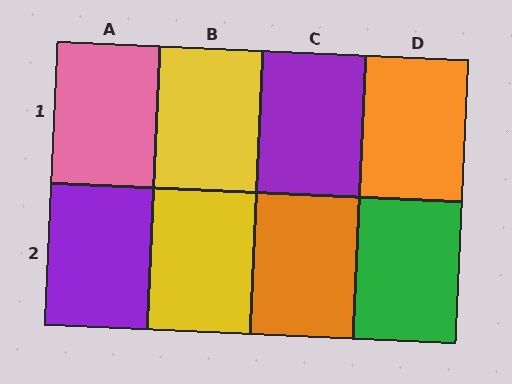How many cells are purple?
2 cells are purple.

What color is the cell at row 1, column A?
Pink.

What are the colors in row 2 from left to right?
Purple, yellow, orange, green.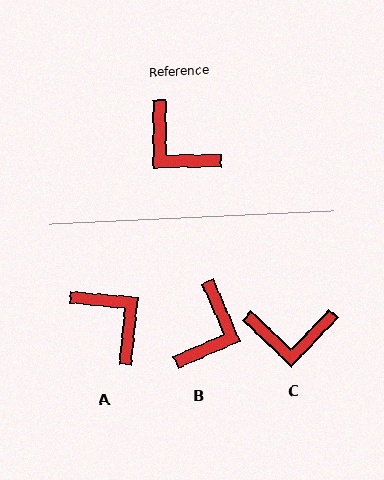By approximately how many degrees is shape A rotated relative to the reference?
Approximately 174 degrees counter-clockwise.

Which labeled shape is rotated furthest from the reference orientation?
A, about 174 degrees away.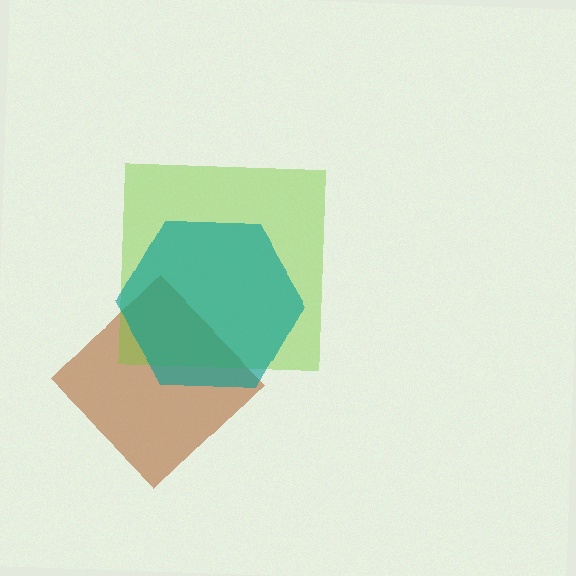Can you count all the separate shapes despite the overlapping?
Yes, there are 3 separate shapes.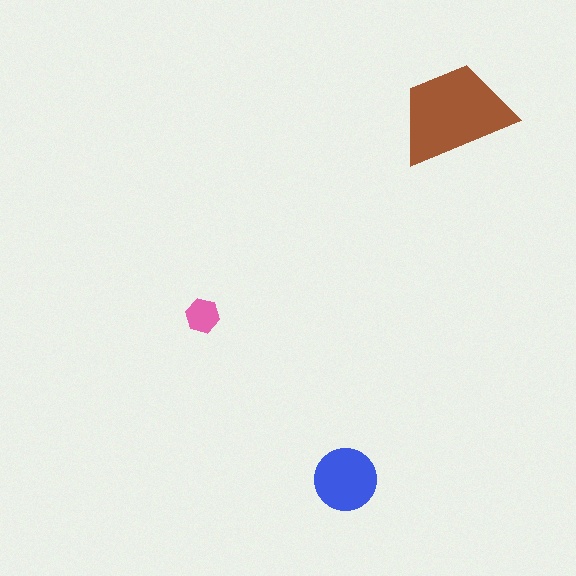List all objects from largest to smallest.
The brown trapezoid, the blue circle, the pink hexagon.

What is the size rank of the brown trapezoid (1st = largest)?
1st.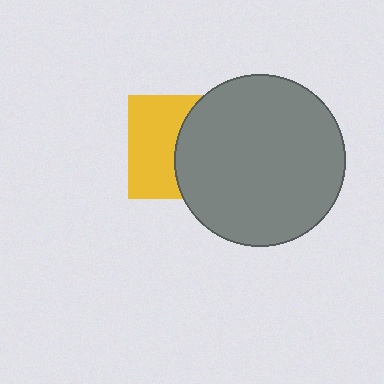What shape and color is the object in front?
The object in front is a gray circle.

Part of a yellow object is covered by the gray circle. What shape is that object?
It is a square.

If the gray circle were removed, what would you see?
You would see the complete yellow square.